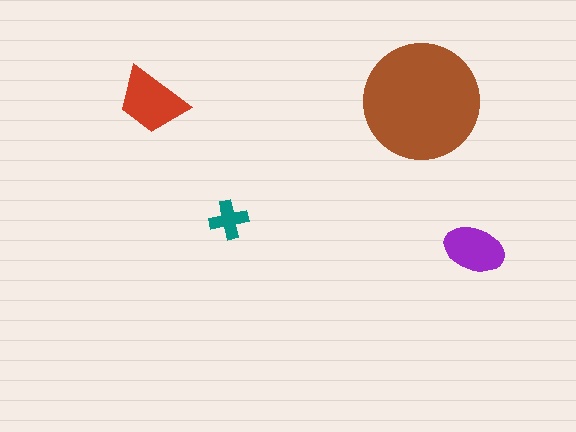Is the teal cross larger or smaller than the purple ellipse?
Smaller.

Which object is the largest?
The brown circle.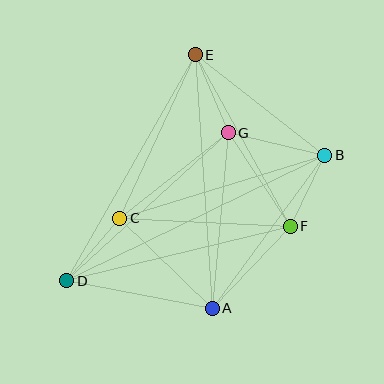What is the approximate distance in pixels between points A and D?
The distance between A and D is approximately 148 pixels.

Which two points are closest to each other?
Points B and F are closest to each other.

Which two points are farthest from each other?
Points B and D are farthest from each other.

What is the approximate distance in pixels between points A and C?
The distance between A and C is approximately 129 pixels.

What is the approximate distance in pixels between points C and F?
The distance between C and F is approximately 171 pixels.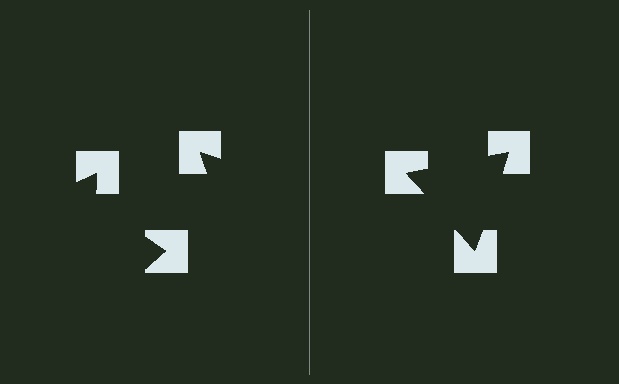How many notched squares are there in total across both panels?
6 — 3 on each side.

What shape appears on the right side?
An illusory triangle.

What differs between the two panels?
The notched squares are positioned identically on both sides; only the wedge orientations differ. On the right they align to a triangle; on the left they are misaligned.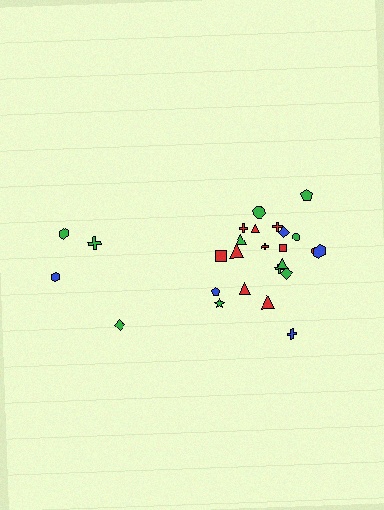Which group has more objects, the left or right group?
The right group.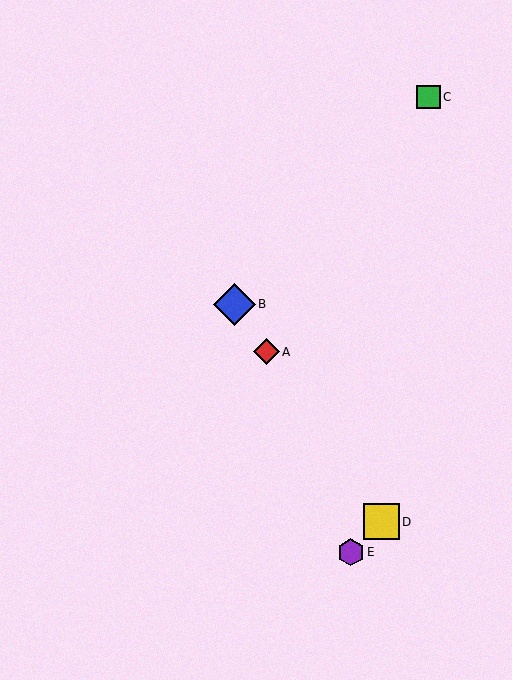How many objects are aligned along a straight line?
3 objects (A, B, D) are aligned along a straight line.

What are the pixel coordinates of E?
Object E is at (351, 552).